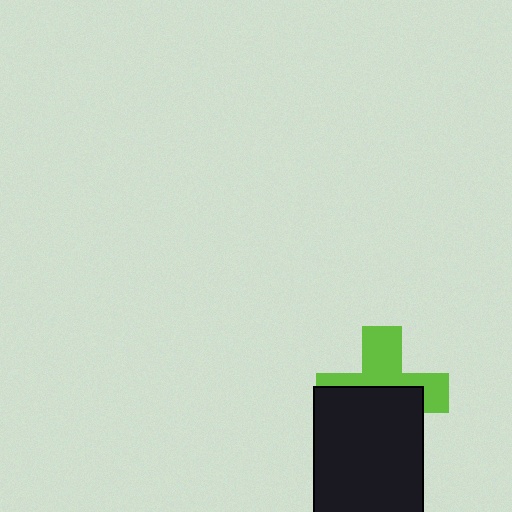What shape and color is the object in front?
The object in front is a black rectangle.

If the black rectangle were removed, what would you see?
You would see the complete lime cross.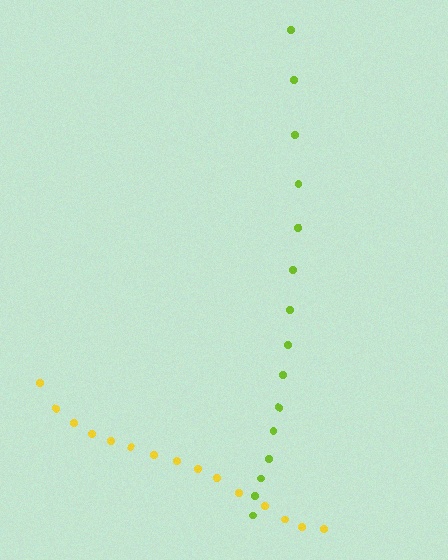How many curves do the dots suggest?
There are 2 distinct paths.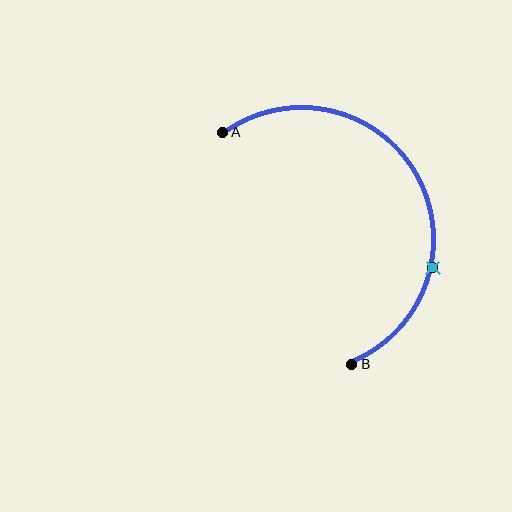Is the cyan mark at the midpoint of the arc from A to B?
No. The cyan mark lies on the arc but is closer to endpoint B. The arc midpoint would be at the point on the curve equidistant along the arc from both A and B.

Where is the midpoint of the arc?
The arc midpoint is the point on the curve farthest from the straight line joining A and B. It sits to the right of that line.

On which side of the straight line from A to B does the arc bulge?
The arc bulges to the right of the straight line connecting A and B.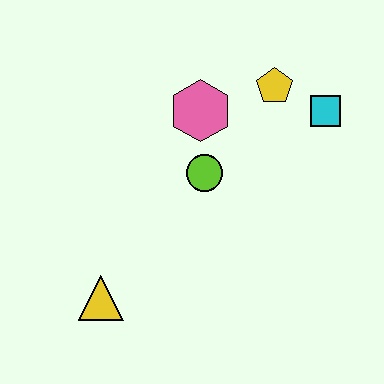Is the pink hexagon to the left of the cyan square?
Yes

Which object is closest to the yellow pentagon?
The cyan square is closest to the yellow pentagon.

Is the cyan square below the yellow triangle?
No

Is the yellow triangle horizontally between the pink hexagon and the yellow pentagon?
No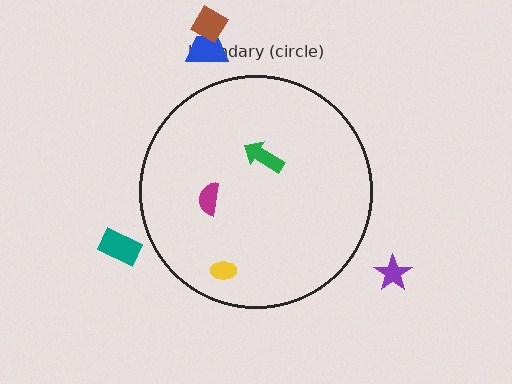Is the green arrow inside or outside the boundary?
Inside.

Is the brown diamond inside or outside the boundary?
Outside.